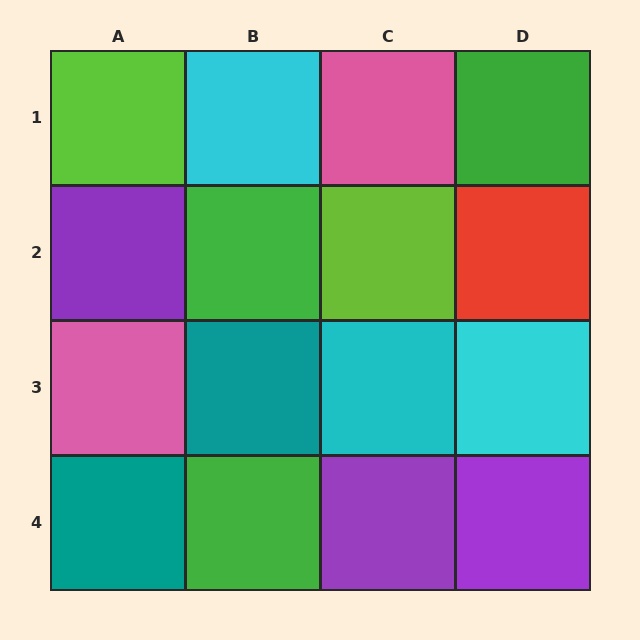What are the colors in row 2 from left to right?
Purple, green, lime, red.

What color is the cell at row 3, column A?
Pink.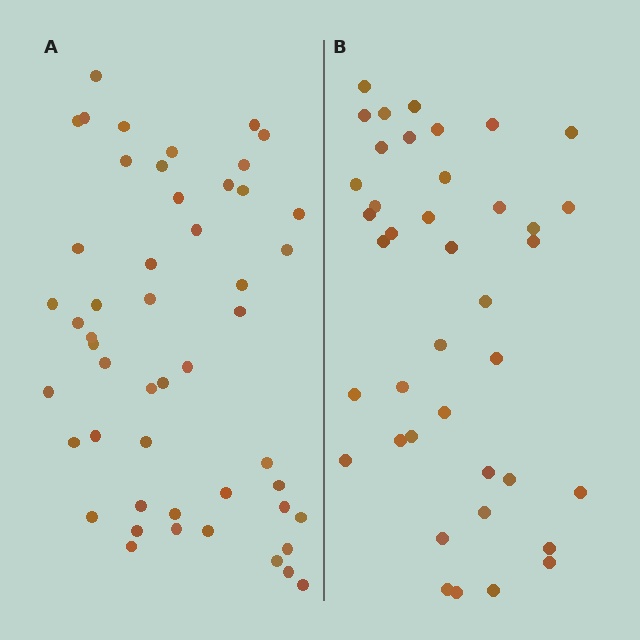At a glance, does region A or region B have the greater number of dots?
Region A (the left region) has more dots.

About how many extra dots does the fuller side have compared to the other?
Region A has roughly 10 or so more dots than region B.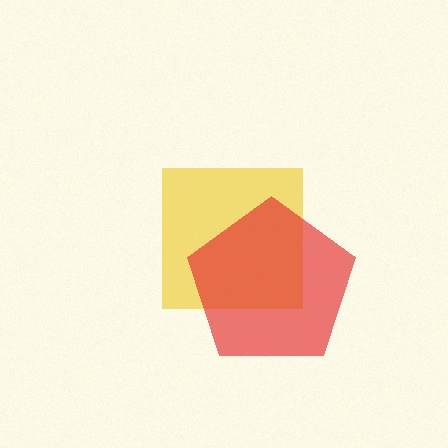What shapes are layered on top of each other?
The layered shapes are: a yellow square, a red pentagon.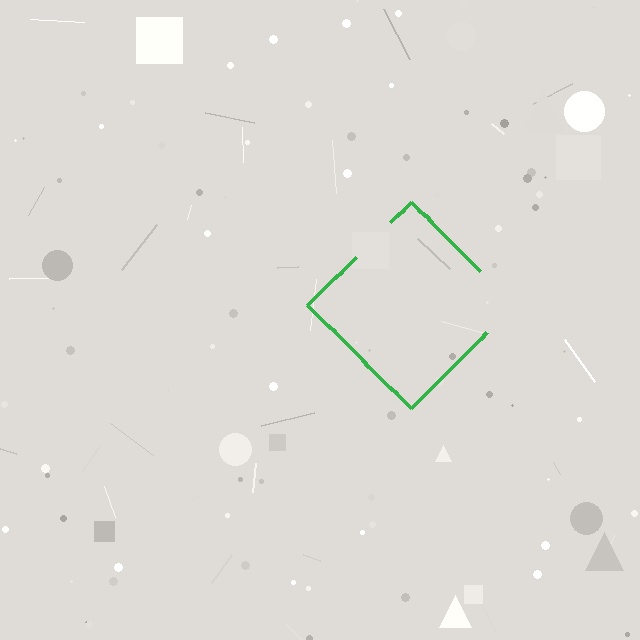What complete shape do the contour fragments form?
The contour fragments form a diamond.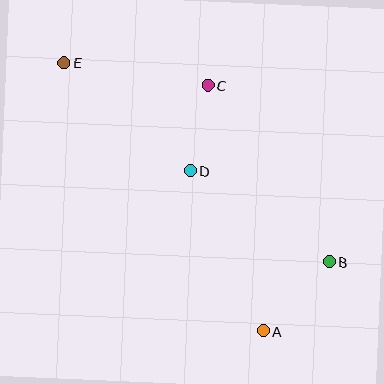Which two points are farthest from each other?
Points A and E are farthest from each other.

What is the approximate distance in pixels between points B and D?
The distance between B and D is approximately 167 pixels.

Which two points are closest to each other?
Points C and D are closest to each other.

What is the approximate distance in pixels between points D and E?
The distance between D and E is approximately 166 pixels.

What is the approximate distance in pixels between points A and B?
The distance between A and B is approximately 95 pixels.